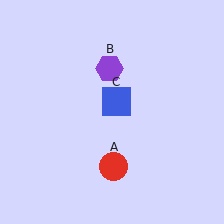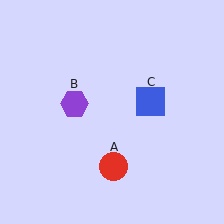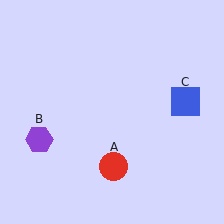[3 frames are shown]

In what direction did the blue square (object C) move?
The blue square (object C) moved right.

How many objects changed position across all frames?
2 objects changed position: purple hexagon (object B), blue square (object C).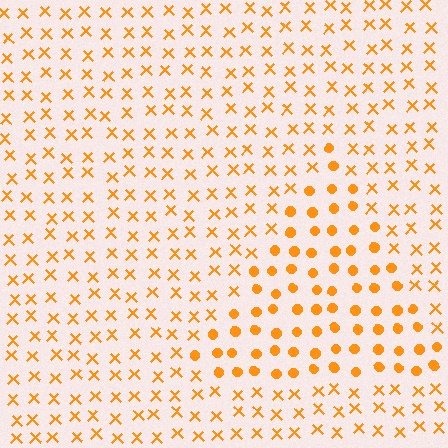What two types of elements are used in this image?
The image uses circles inside the triangle region and X marks outside it.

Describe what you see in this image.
The image is filled with small orange elements arranged in a uniform grid. A triangle-shaped region contains circles, while the surrounding area contains X marks. The boundary is defined purely by the change in element shape.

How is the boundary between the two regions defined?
The boundary is defined by a change in element shape: circles inside vs. X marks outside. All elements share the same color and spacing.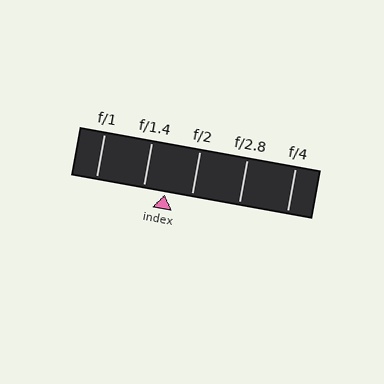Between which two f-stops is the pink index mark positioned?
The index mark is between f/1.4 and f/2.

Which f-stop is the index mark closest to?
The index mark is closest to f/1.4.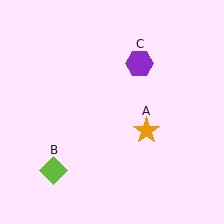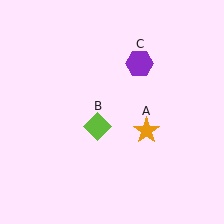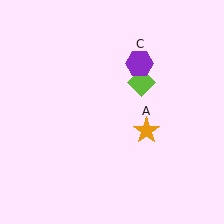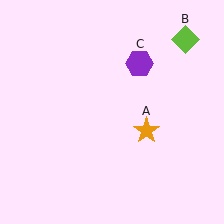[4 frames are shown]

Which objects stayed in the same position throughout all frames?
Orange star (object A) and purple hexagon (object C) remained stationary.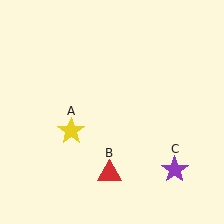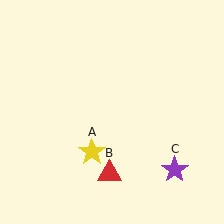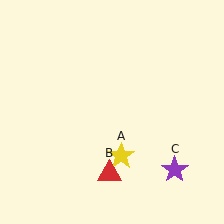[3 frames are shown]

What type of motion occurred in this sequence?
The yellow star (object A) rotated counterclockwise around the center of the scene.